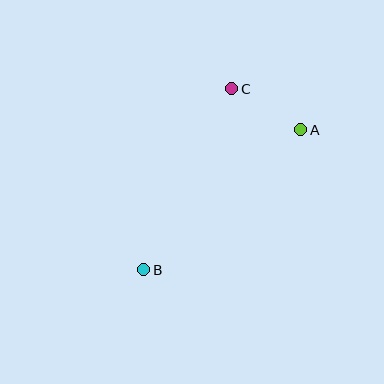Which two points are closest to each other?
Points A and C are closest to each other.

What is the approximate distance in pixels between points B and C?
The distance between B and C is approximately 201 pixels.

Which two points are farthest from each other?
Points A and B are farthest from each other.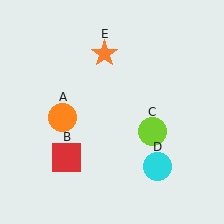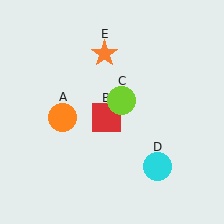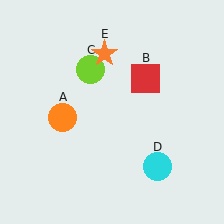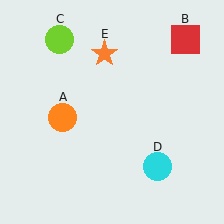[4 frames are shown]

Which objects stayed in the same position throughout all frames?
Orange circle (object A) and cyan circle (object D) and orange star (object E) remained stationary.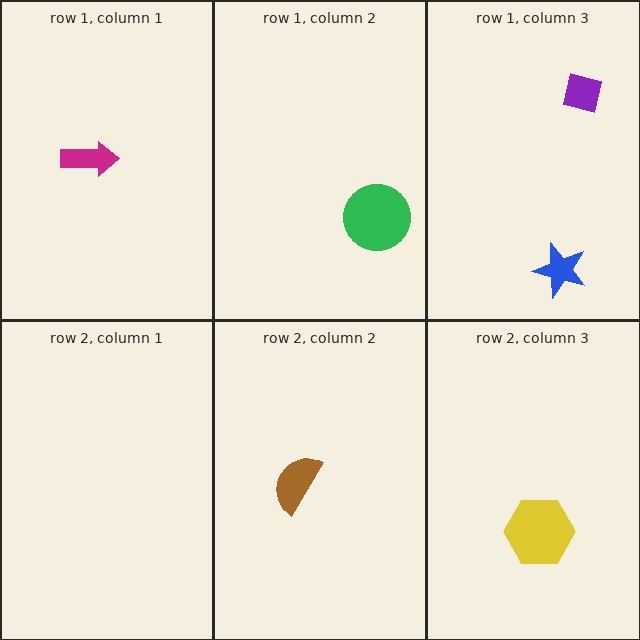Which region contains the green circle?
The row 1, column 2 region.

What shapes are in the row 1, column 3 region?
The purple square, the blue star.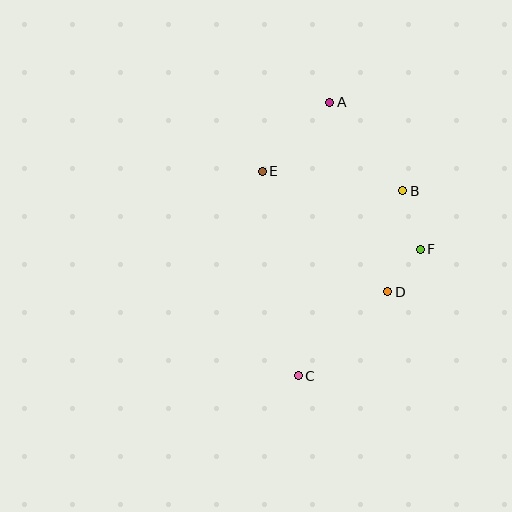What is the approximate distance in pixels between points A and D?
The distance between A and D is approximately 198 pixels.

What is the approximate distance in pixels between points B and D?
The distance between B and D is approximately 102 pixels.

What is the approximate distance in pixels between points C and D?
The distance between C and D is approximately 123 pixels.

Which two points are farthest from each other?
Points A and C are farthest from each other.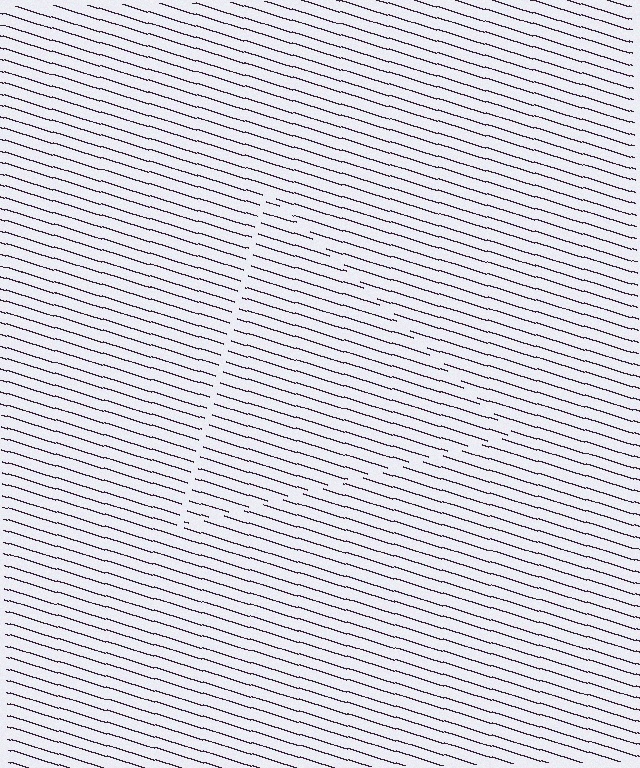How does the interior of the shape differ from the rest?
The interior of the shape contains the same grating, shifted by half a period — the contour is defined by the phase discontinuity where line-ends from the inner and outer gratings abut.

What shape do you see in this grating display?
An illusory triangle. The interior of the shape contains the same grating, shifted by half a period — the contour is defined by the phase discontinuity where line-ends from the inner and outer gratings abut.